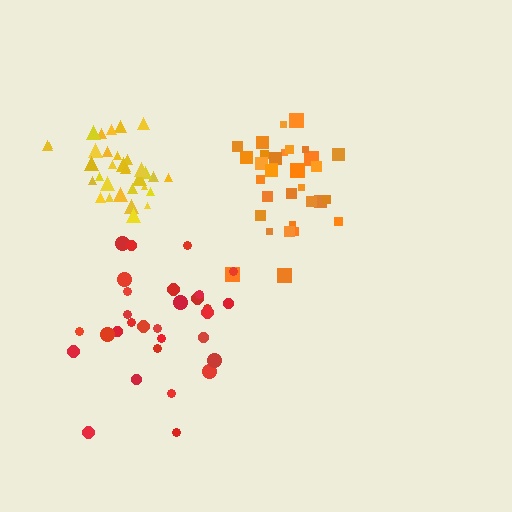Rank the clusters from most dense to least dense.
yellow, orange, red.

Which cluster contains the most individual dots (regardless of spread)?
Orange (33).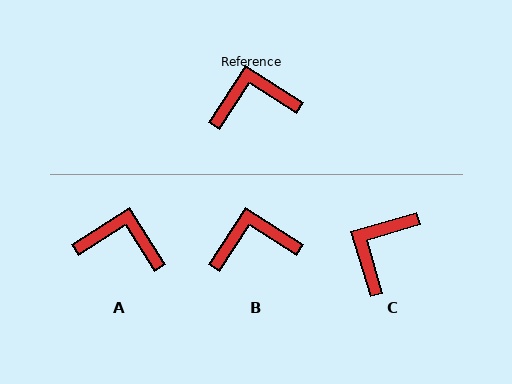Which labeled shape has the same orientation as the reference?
B.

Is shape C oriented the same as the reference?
No, it is off by about 49 degrees.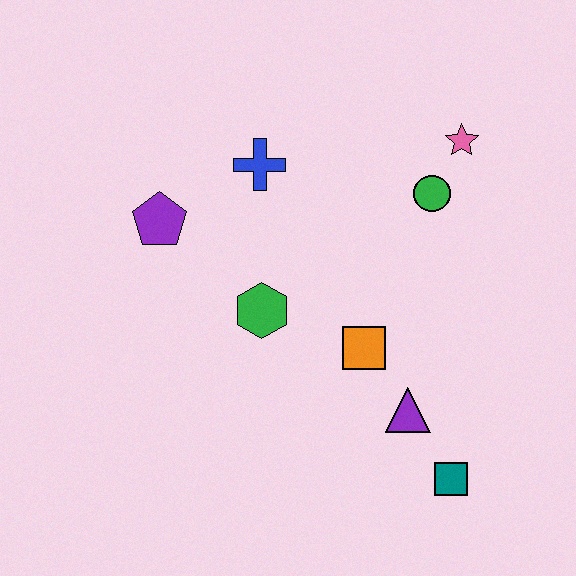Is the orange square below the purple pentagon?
Yes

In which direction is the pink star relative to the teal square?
The pink star is above the teal square.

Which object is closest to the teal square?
The purple triangle is closest to the teal square.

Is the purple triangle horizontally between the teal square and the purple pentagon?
Yes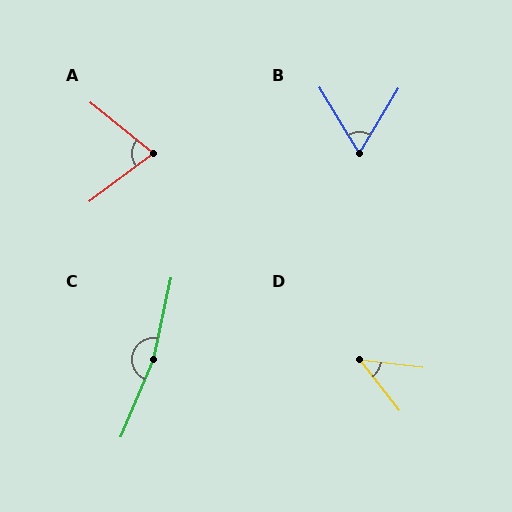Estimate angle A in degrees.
Approximately 76 degrees.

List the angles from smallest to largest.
D (45°), B (62°), A (76°), C (169°).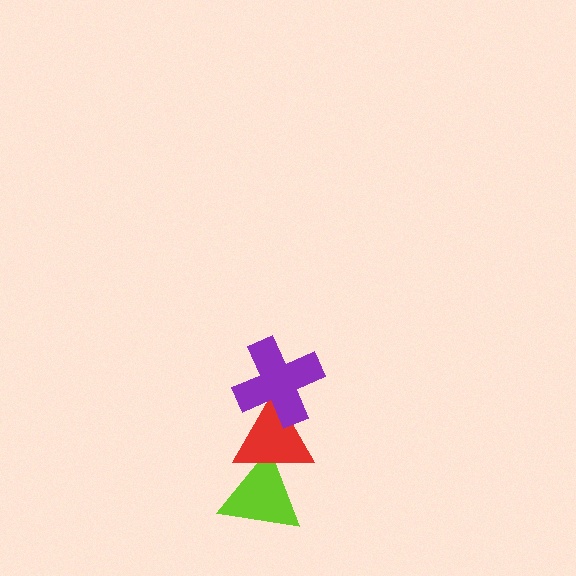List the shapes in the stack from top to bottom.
From top to bottom: the purple cross, the red triangle, the lime triangle.